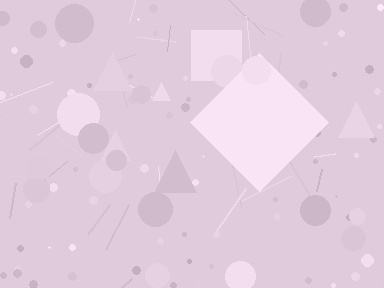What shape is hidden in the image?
A diamond is hidden in the image.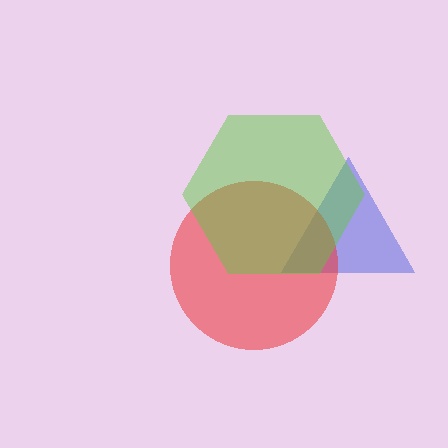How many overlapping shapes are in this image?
There are 3 overlapping shapes in the image.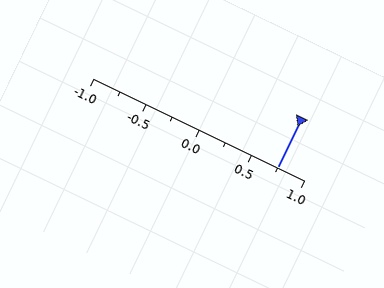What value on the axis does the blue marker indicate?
The marker indicates approximately 0.75.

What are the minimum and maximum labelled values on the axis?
The axis runs from -1.0 to 1.0.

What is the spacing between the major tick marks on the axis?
The major ticks are spaced 0.5 apart.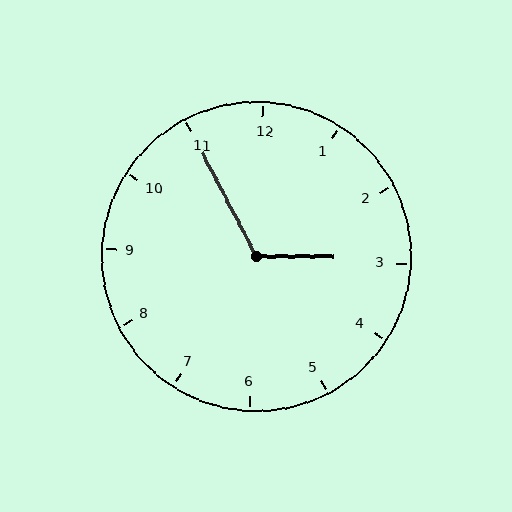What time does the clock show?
2:55.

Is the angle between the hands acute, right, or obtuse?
It is obtuse.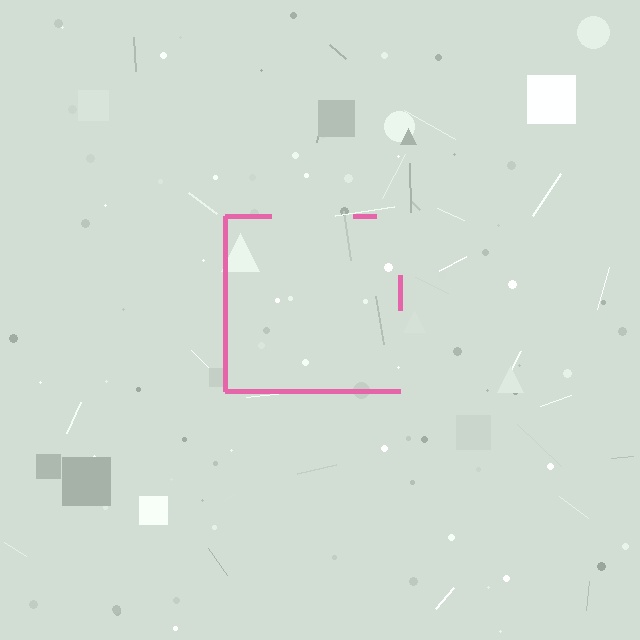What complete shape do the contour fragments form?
The contour fragments form a square.